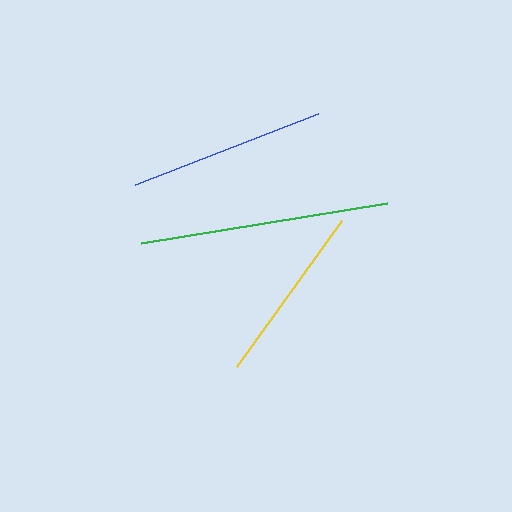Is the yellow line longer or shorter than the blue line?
The blue line is longer than the yellow line.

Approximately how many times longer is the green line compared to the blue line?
The green line is approximately 1.3 times the length of the blue line.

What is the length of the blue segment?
The blue segment is approximately 197 pixels long.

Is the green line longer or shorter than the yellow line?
The green line is longer than the yellow line.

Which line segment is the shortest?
The yellow line is the shortest at approximately 179 pixels.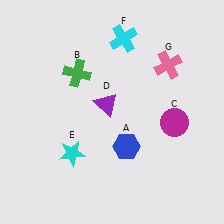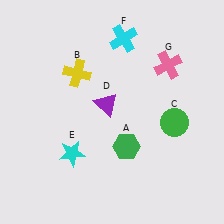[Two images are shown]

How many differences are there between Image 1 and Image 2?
There are 3 differences between the two images.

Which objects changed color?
A changed from blue to green. B changed from green to yellow. C changed from magenta to green.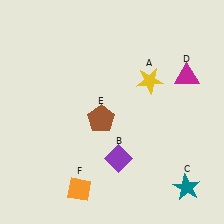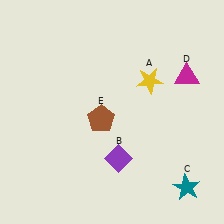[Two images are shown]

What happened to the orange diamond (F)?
The orange diamond (F) was removed in Image 2. It was in the bottom-left area of Image 1.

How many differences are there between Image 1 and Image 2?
There is 1 difference between the two images.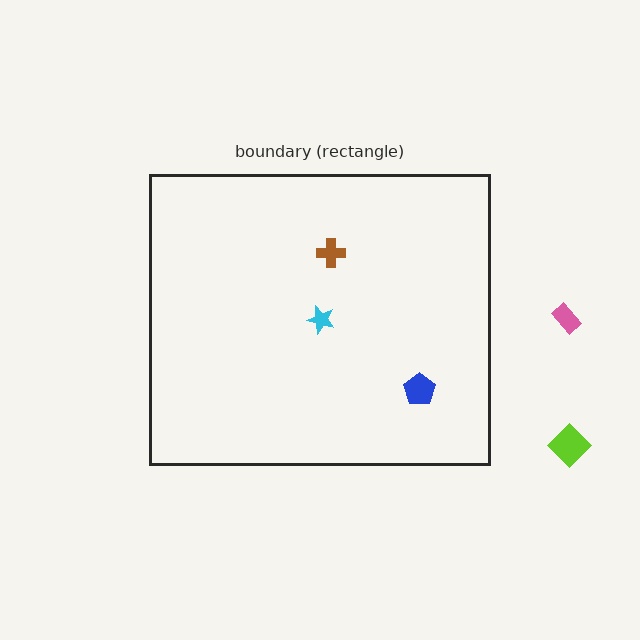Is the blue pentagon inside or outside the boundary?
Inside.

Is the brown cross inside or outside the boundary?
Inside.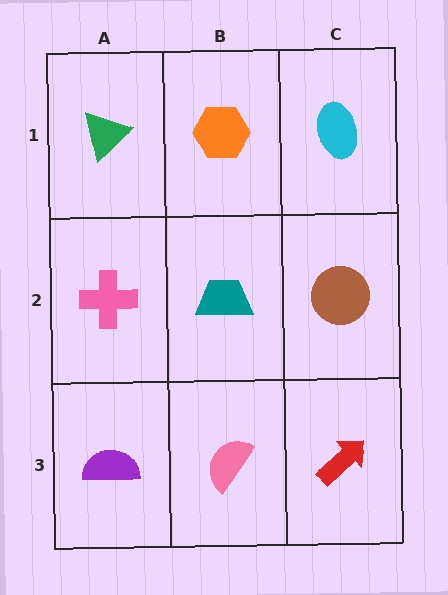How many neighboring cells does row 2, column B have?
4.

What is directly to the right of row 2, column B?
A brown circle.